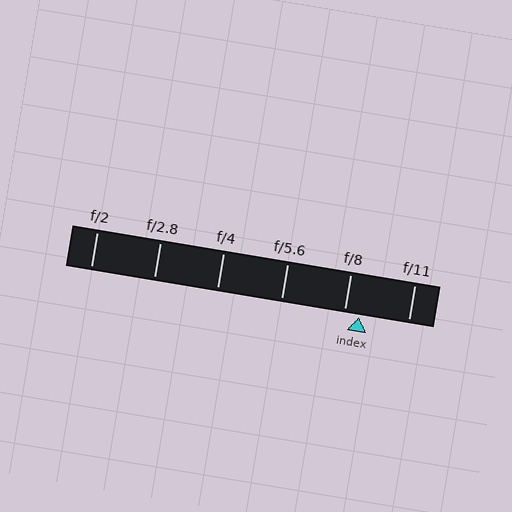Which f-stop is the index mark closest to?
The index mark is closest to f/8.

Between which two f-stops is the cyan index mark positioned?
The index mark is between f/8 and f/11.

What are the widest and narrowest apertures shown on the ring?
The widest aperture shown is f/2 and the narrowest is f/11.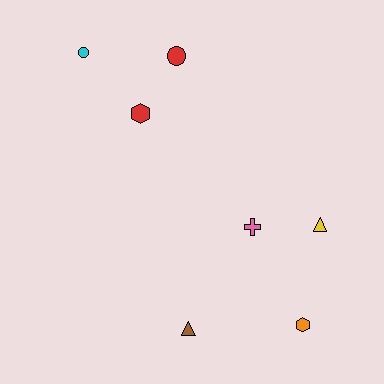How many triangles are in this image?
There are 2 triangles.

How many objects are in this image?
There are 7 objects.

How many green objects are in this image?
There are no green objects.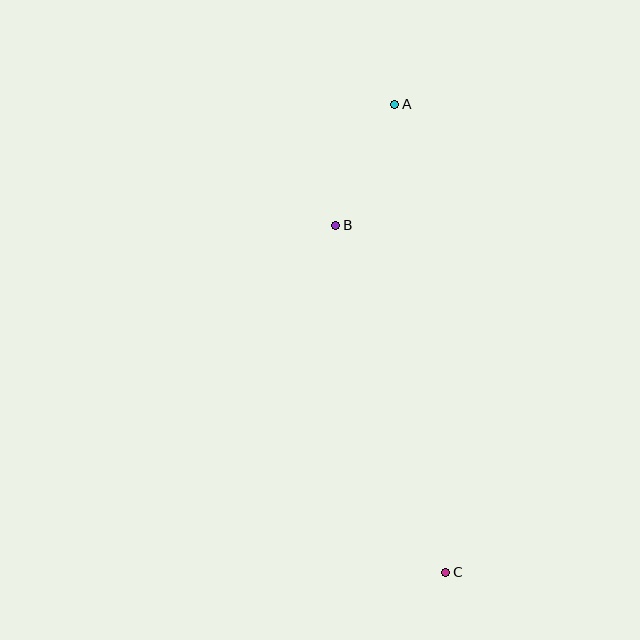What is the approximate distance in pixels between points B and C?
The distance between B and C is approximately 364 pixels.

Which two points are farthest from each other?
Points A and C are farthest from each other.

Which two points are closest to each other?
Points A and B are closest to each other.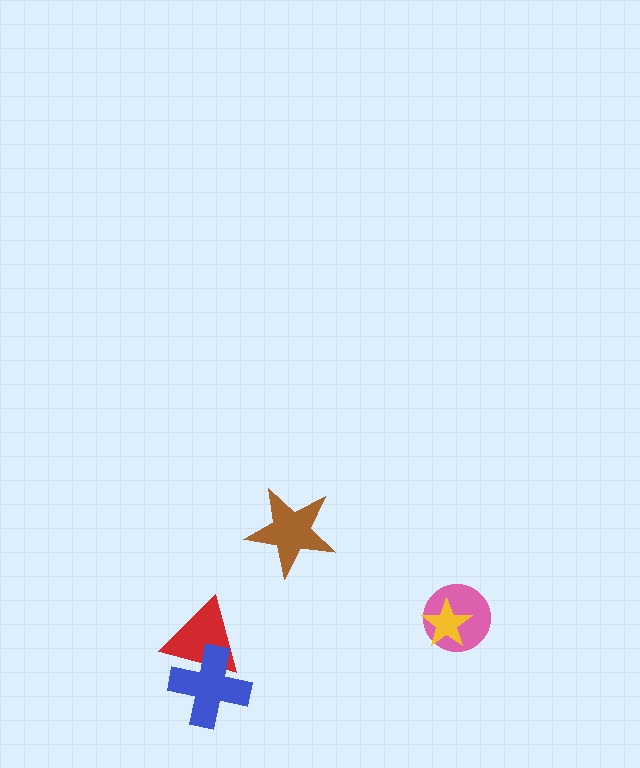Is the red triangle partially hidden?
Yes, it is partially covered by another shape.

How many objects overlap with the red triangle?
1 object overlaps with the red triangle.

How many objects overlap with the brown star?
0 objects overlap with the brown star.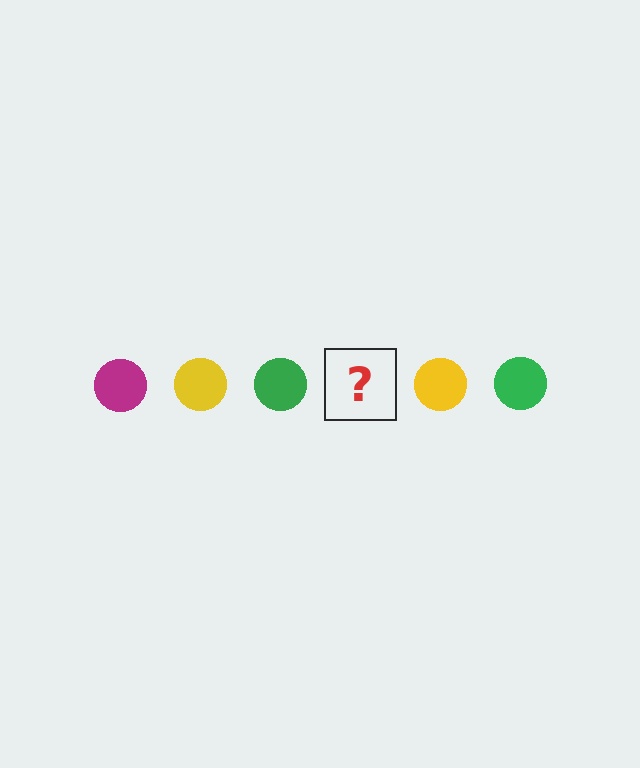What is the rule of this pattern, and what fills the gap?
The rule is that the pattern cycles through magenta, yellow, green circles. The gap should be filled with a magenta circle.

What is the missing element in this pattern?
The missing element is a magenta circle.